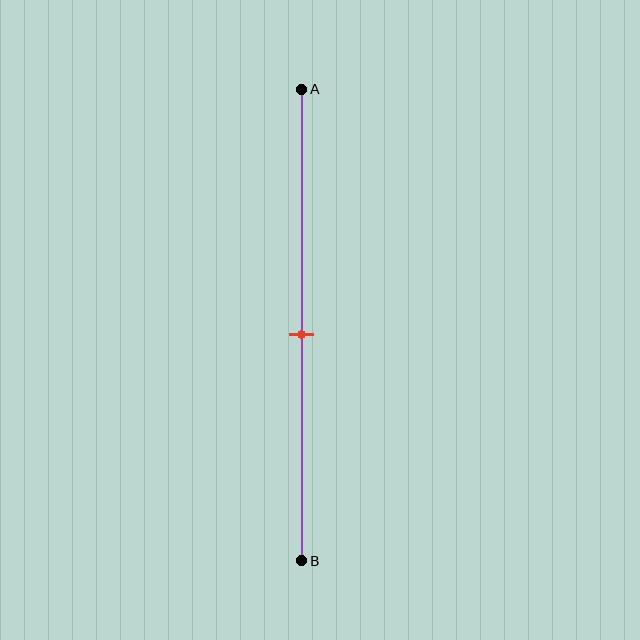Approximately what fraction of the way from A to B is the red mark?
The red mark is approximately 50% of the way from A to B.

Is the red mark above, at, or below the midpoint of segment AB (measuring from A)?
The red mark is approximately at the midpoint of segment AB.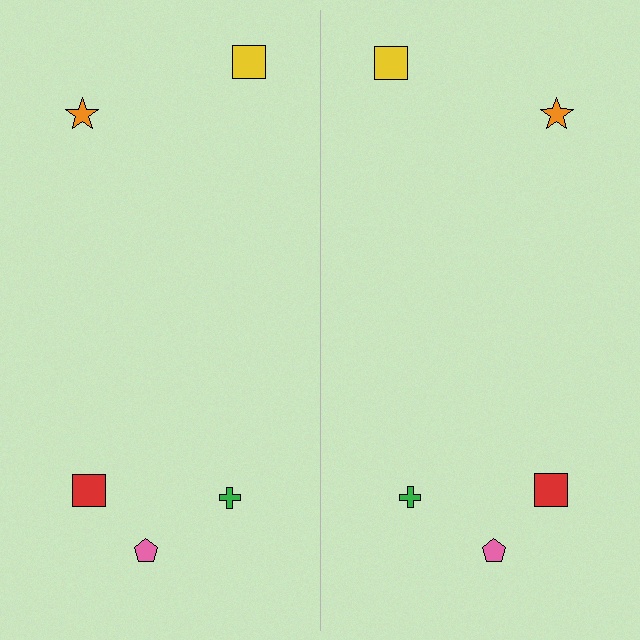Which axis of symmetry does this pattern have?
The pattern has a vertical axis of symmetry running through the center of the image.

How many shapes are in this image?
There are 10 shapes in this image.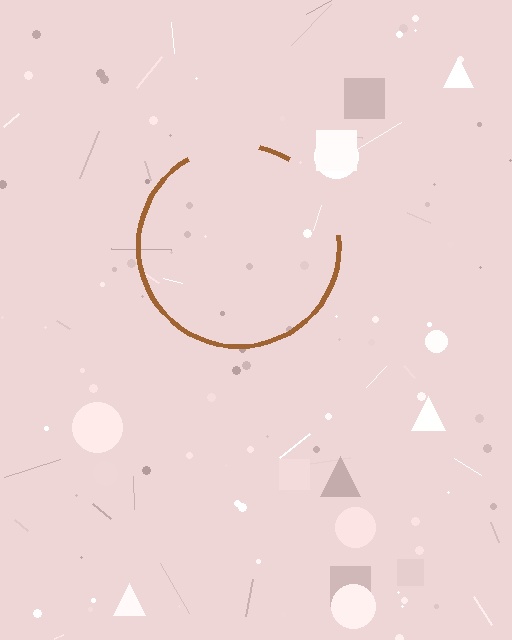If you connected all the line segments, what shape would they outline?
They would outline a circle.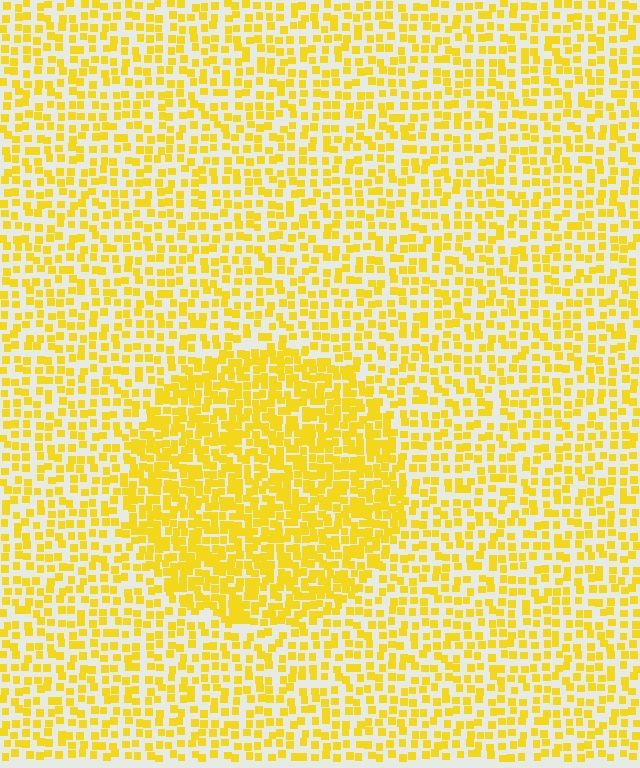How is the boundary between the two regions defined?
The boundary is defined by a change in element density (approximately 1.8x ratio). All elements are the same color, size, and shape.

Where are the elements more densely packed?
The elements are more densely packed inside the circle boundary.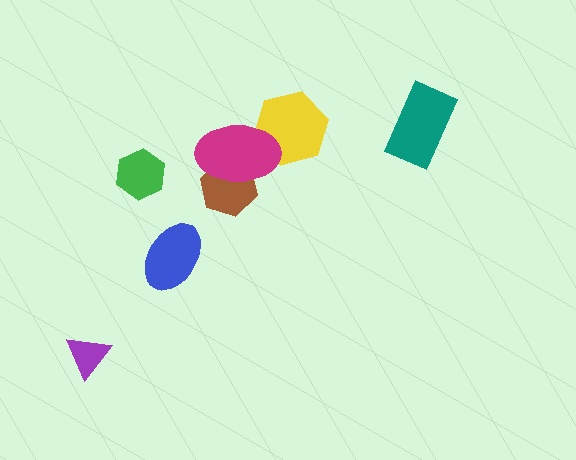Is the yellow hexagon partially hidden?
Yes, it is partially covered by another shape.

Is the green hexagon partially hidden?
No, no other shape covers it.